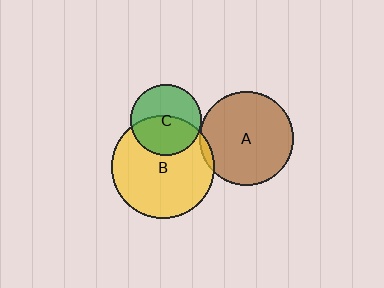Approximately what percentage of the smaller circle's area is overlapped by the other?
Approximately 50%.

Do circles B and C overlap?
Yes.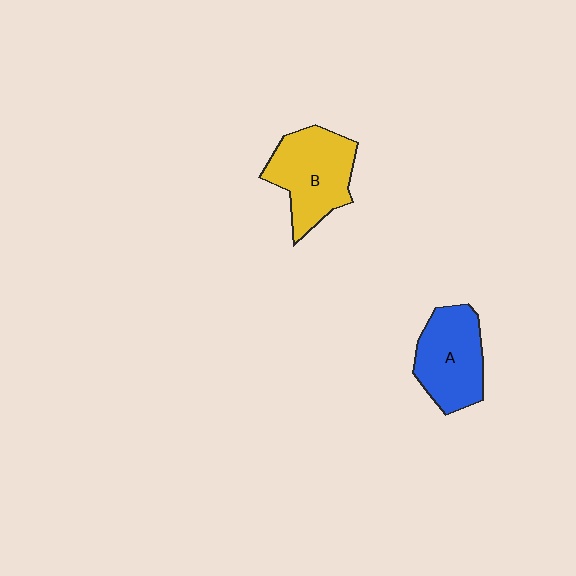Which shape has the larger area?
Shape B (yellow).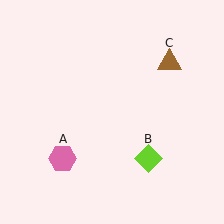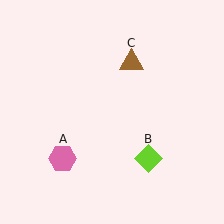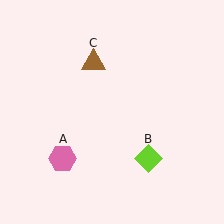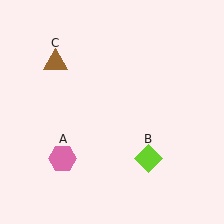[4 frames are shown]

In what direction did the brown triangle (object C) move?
The brown triangle (object C) moved left.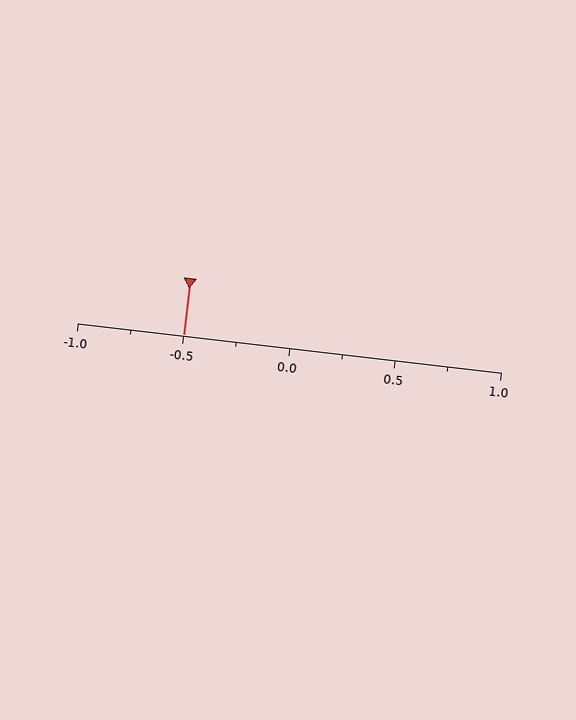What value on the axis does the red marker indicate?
The marker indicates approximately -0.5.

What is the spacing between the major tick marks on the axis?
The major ticks are spaced 0.5 apart.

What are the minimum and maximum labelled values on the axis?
The axis runs from -1.0 to 1.0.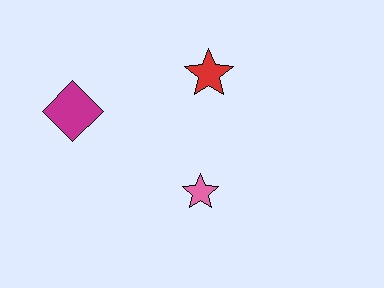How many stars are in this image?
There are 2 stars.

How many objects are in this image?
There are 3 objects.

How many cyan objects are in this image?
There are no cyan objects.